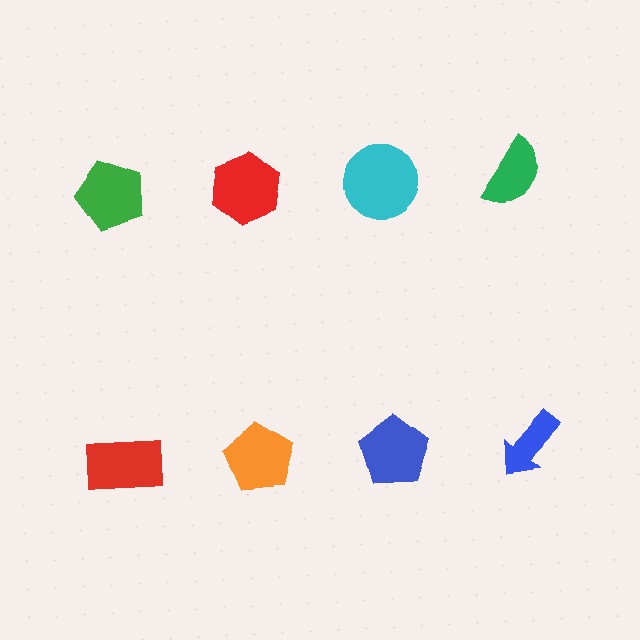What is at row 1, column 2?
A red hexagon.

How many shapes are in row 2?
4 shapes.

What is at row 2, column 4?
A blue arrow.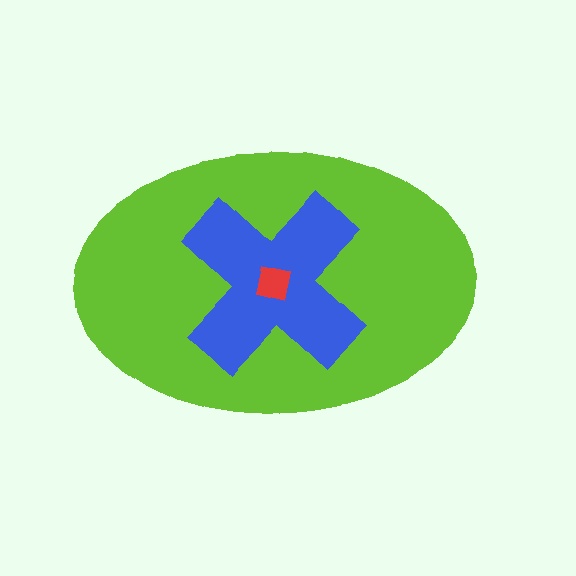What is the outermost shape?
The lime ellipse.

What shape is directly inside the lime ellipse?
The blue cross.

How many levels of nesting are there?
3.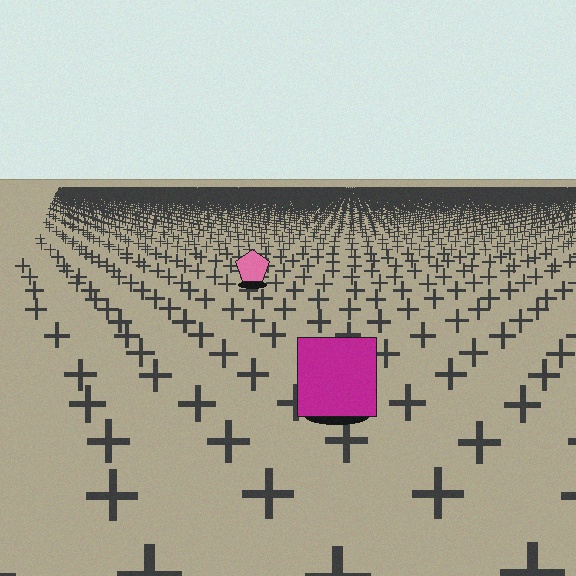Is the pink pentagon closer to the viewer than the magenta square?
No. The magenta square is closer — you can tell from the texture gradient: the ground texture is coarser near it.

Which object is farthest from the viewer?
The pink pentagon is farthest from the viewer. It appears smaller and the ground texture around it is denser.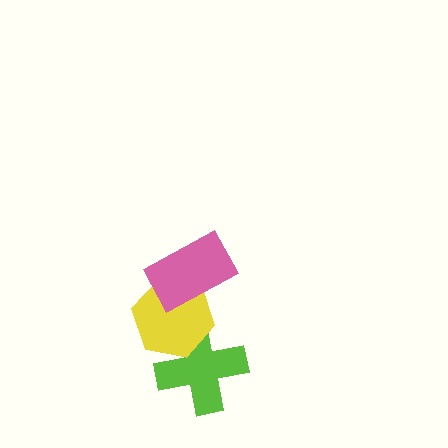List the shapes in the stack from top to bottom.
From top to bottom: the pink rectangle, the yellow hexagon, the lime cross.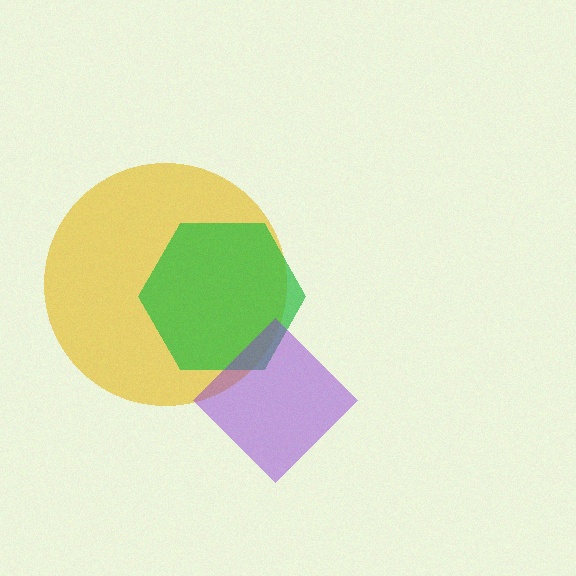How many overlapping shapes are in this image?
There are 3 overlapping shapes in the image.